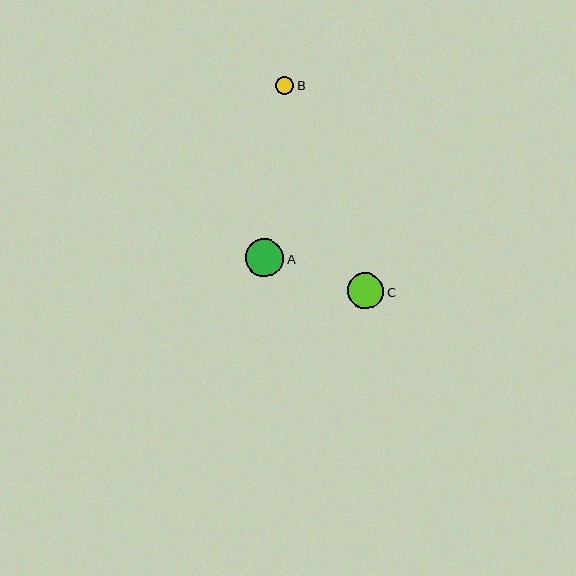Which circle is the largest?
Circle A is the largest with a size of approximately 38 pixels.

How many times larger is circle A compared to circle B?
Circle A is approximately 2.1 times the size of circle B.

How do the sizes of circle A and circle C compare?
Circle A and circle C are approximately the same size.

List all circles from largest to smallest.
From largest to smallest: A, C, B.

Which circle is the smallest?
Circle B is the smallest with a size of approximately 18 pixels.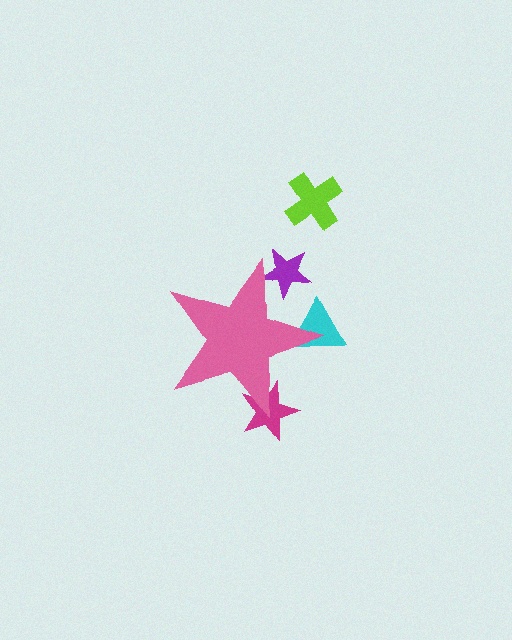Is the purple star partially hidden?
Yes, the purple star is partially hidden behind the pink star.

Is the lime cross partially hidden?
No, the lime cross is fully visible.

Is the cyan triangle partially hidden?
Yes, the cyan triangle is partially hidden behind the pink star.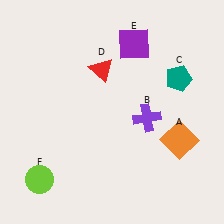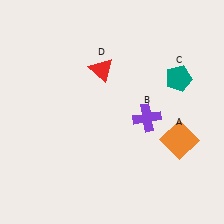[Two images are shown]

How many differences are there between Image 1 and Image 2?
There are 2 differences between the two images.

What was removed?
The purple square (E), the lime circle (F) were removed in Image 2.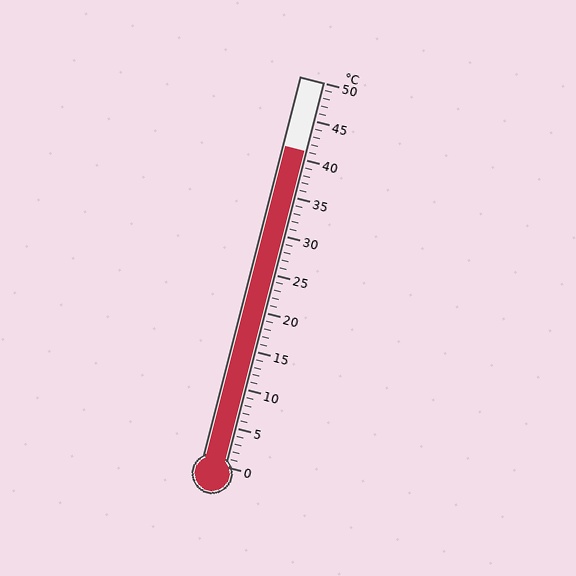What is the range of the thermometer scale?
The thermometer scale ranges from 0°C to 50°C.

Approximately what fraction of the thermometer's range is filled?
The thermometer is filled to approximately 80% of its range.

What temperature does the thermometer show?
The thermometer shows approximately 41°C.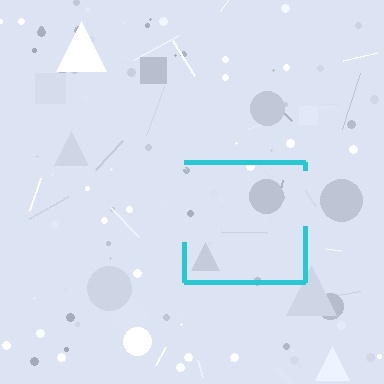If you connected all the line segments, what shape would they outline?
They would outline a square.